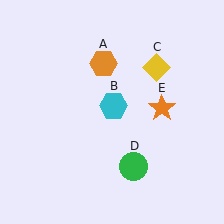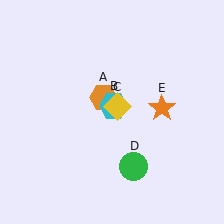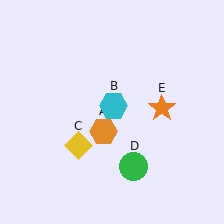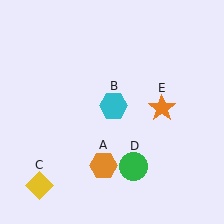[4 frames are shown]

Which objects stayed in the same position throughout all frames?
Cyan hexagon (object B) and green circle (object D) and orange star (object E) remained stationary.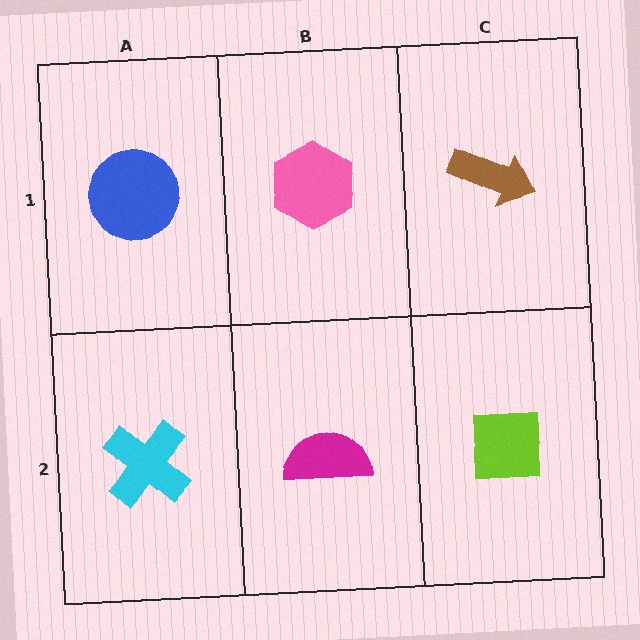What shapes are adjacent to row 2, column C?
A brown arrow (row 1, column C), a magenta semicircle (row 2, column B).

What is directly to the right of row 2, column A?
A magenta semicircle.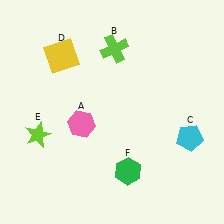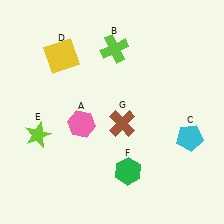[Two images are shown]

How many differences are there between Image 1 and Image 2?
There is 1 difference between the two images.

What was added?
A brown cross (G) was added in Image 2.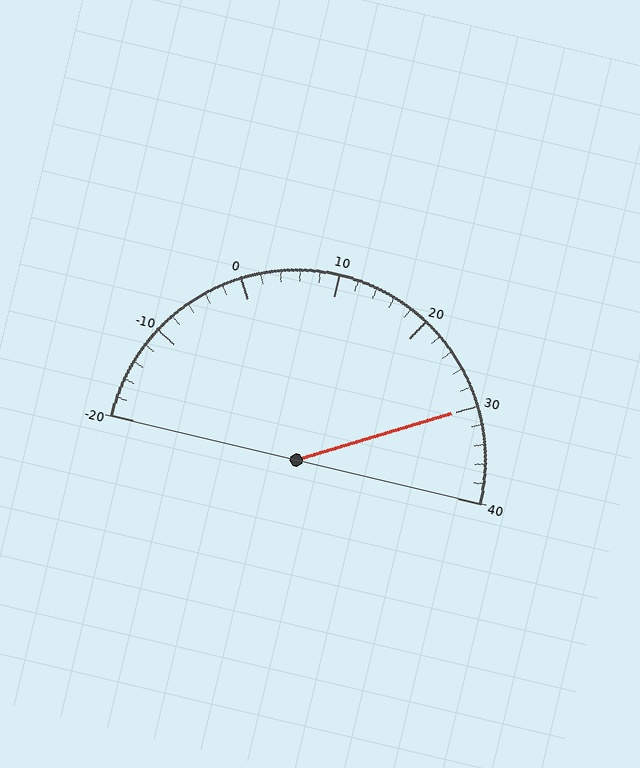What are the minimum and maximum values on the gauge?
The gauge ranges from -20 to 40.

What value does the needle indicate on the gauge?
The needle indicates approximately 30.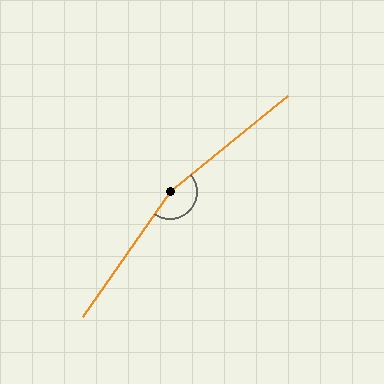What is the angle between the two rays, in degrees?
Approximately 164 degrees.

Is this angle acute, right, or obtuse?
It is obtuse.